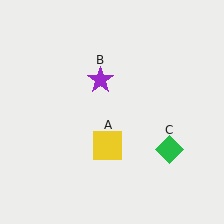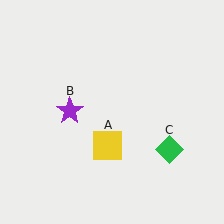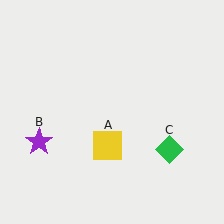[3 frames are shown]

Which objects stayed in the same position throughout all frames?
Yellow square (object A) and green diamond (object C) remained stationary.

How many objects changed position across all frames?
1 object changed position: purple star (object B).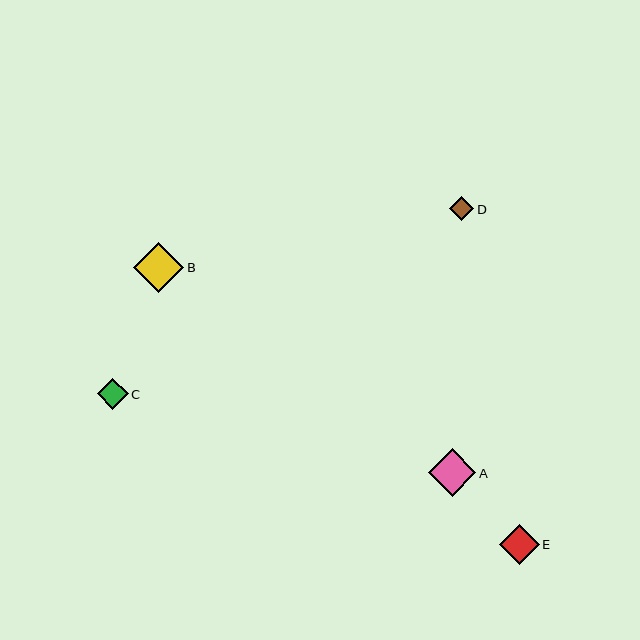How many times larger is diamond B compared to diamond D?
Diamond B is approximately 2.1 times the size of diamond D.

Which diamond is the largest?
Diamond B is the largest with a size of approximately 50 pixels.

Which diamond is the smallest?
Diamond D is the smallest with a size of approximately 24 pixels.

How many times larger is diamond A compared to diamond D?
Diamond A is approximately 2.0 times the size of diamond D.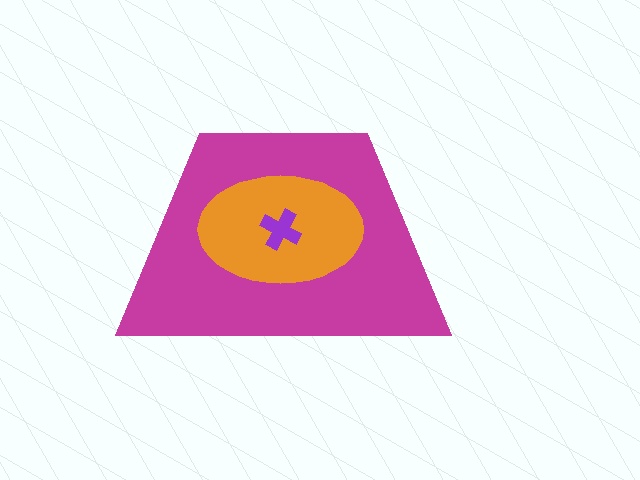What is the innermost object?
The purple cross.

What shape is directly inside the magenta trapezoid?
The orange ellipse.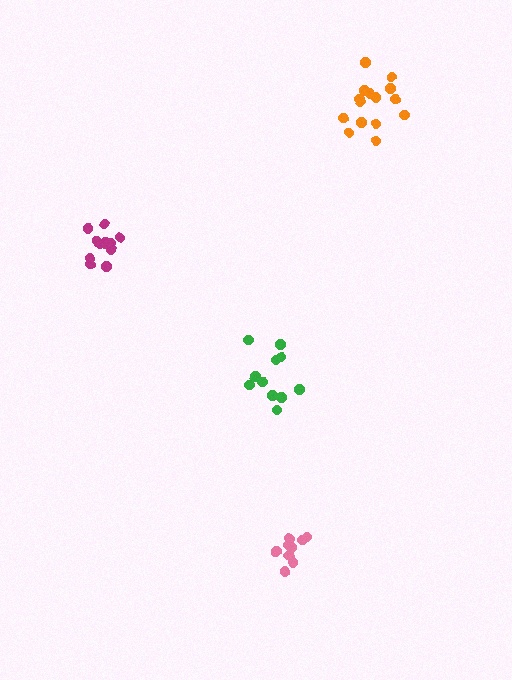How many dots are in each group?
Group 1: 11 dots, Group 2: 12 dots, Group 3: 10 dots, Group 4: 15 dots (48 total).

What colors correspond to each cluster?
The clusters are colored: green, magenta, pink, orange.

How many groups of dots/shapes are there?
There are 4 groups.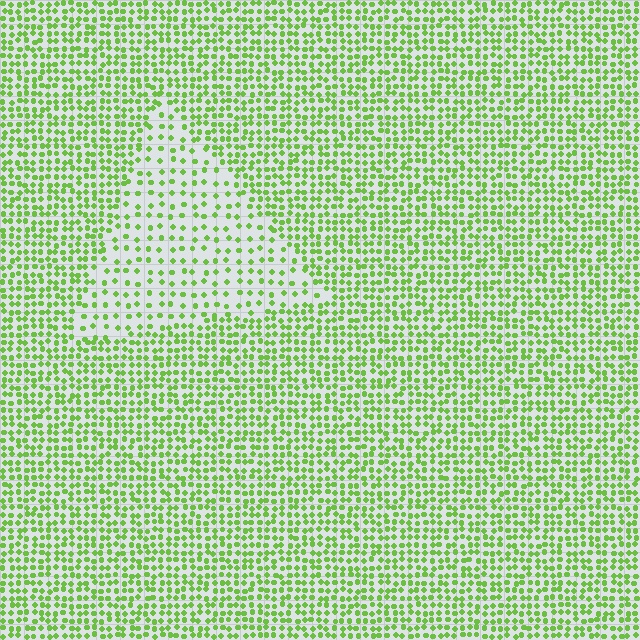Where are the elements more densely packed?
The elements are more densely packed outside the triangle boundary.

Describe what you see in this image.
The image contains small lime elements arranged at two different densities. A triangle-shaped region is visible where the elements are less densely packed than the surrounding area.